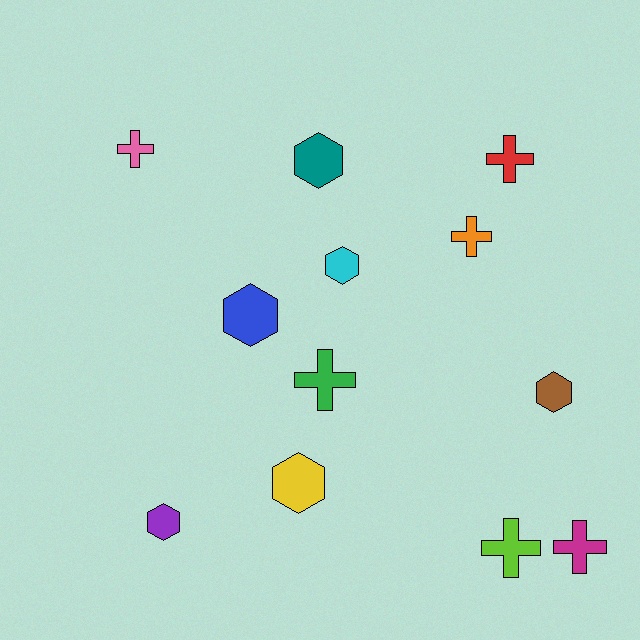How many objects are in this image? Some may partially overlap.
There are 12 objects.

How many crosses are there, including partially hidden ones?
There are 6 crosses.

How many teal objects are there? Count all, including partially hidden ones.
There is 1 teal object.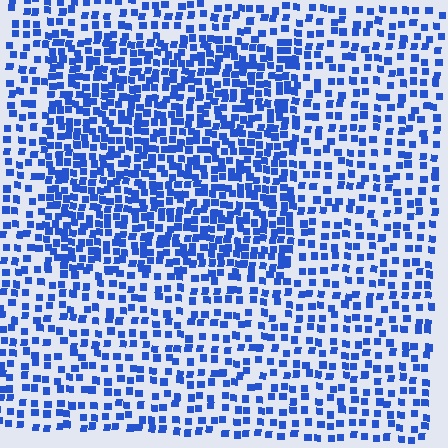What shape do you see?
I see a rectangle.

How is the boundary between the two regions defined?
The boundary is defined by a change in element density (approximately 1.9x ratio). All elements are the same color, size, and shape.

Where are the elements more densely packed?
The elements are more densely packed inside the rectangle boundary.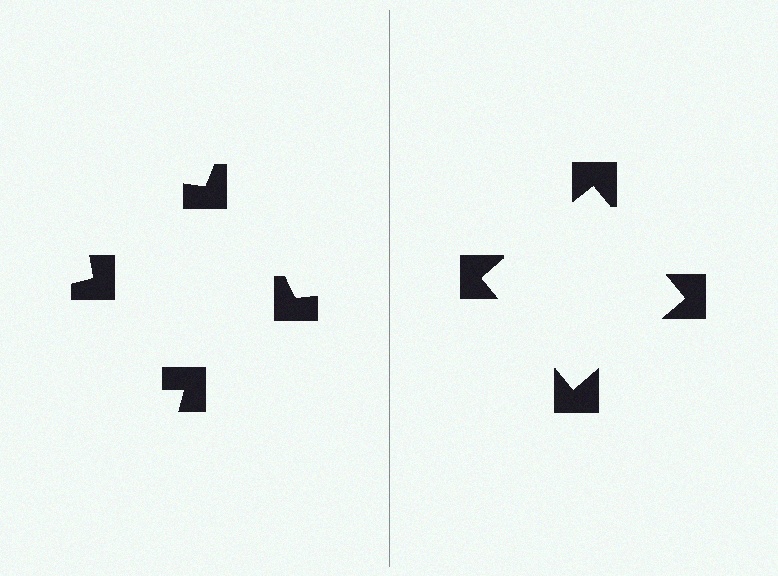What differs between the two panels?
The notched squares are positioned identically on both sides; only the wedge orientations differ. On the right they align to a square; on the left they are misaligned.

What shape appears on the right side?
An illusory square.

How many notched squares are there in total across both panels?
8 — 4 on each side.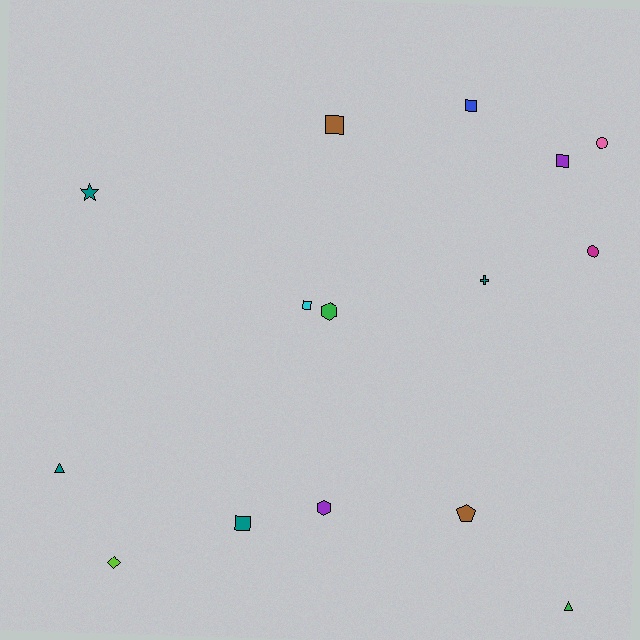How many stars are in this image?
There is 1 star.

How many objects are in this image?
There are 15 objects.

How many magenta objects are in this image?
There is 1 magenta object.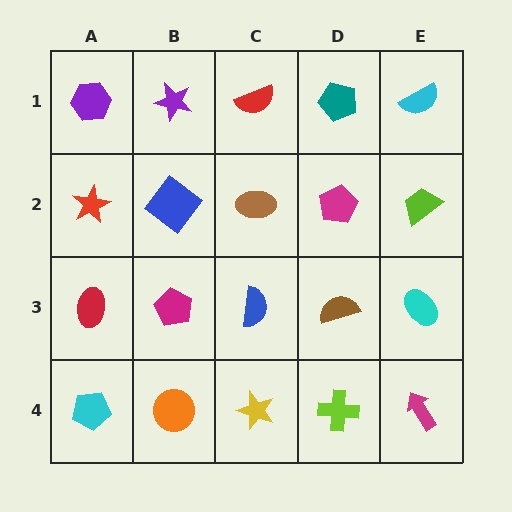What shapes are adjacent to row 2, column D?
A teal pentagon (row 1, column D), a brown semicircle (row 3, column D), a brown ellipse (row 2, column C), a lime trapezoid (row 2, column E).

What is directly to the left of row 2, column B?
A red star.